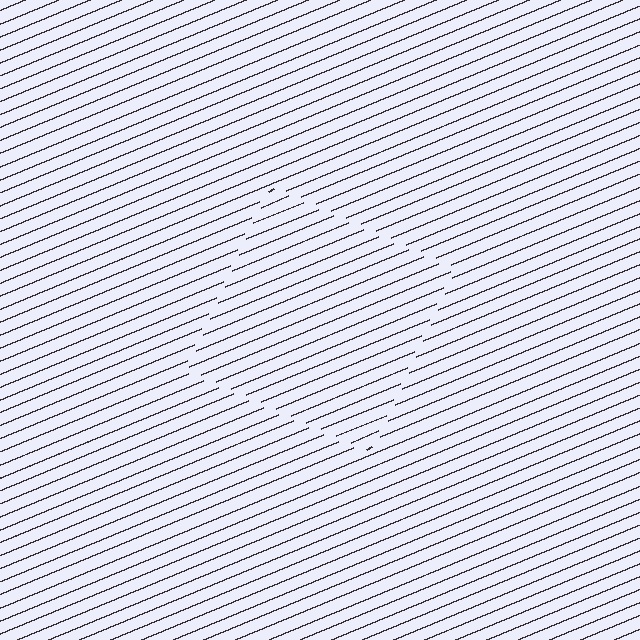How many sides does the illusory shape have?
4 sides — the line-ends trace a square.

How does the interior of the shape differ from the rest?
The interior of the shape contains the same grating, shifted by half a period — the contour is defined by the phase discontinuity where line-ends from the inner and outer gratings abut.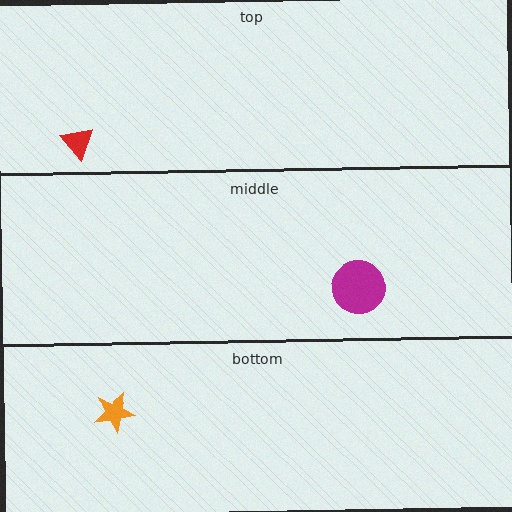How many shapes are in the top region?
1.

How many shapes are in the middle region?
1.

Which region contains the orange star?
The bottom region.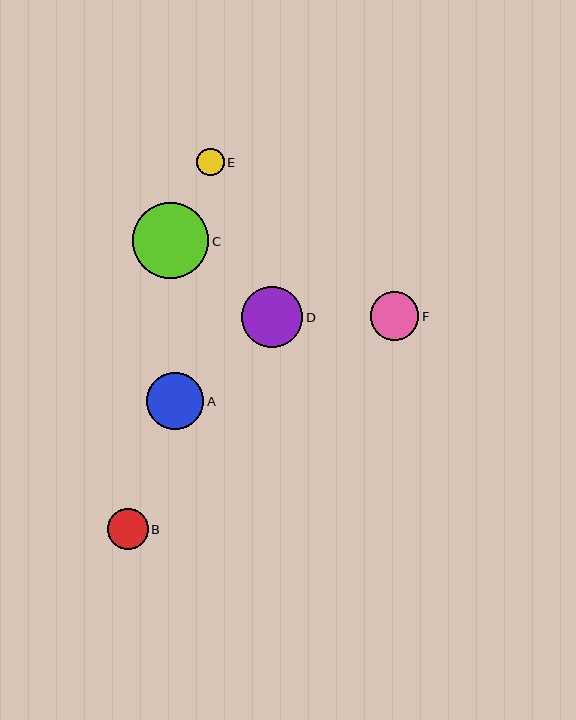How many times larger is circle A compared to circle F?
Circle A is approximately 1.2 times the size of circle F.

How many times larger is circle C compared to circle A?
Circle C is approximately 1.3 times the size of circle A.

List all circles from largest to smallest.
From largest to smallest: C, D, A, F, B, E.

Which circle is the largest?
Circle C is the largest with a size of approximately 76 pixels.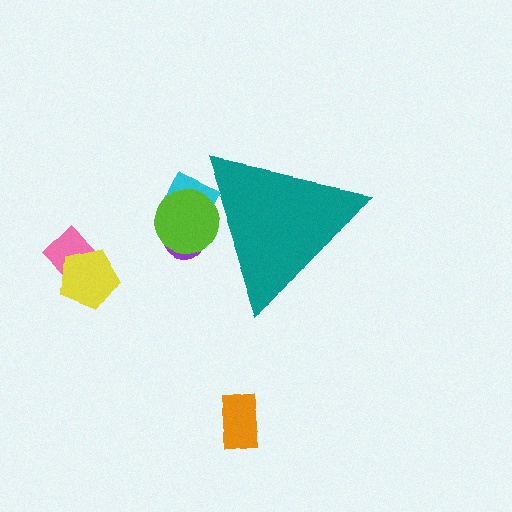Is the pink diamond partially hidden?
No, the pink diamond is fully visible.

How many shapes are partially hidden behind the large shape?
3 shapes are partially hidden.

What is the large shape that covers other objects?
A teal triangle.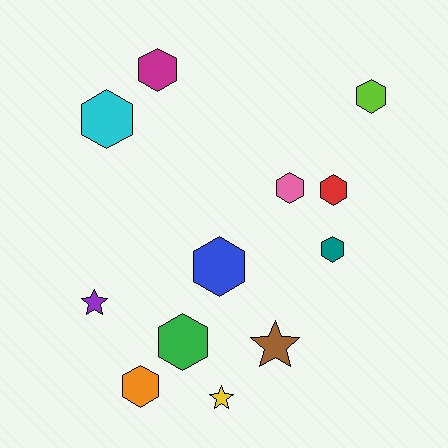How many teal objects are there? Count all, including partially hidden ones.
There is 1 teal object.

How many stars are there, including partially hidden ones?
There are 3 stars.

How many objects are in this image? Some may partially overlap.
There are 12 objects.